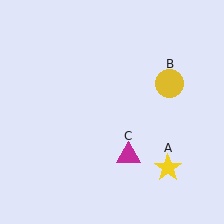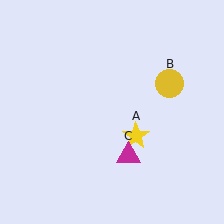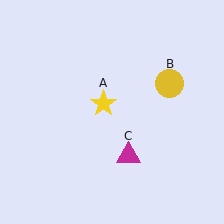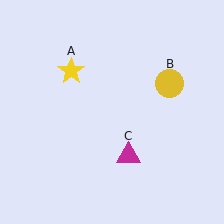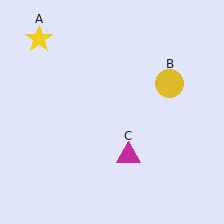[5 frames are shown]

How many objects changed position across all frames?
1 object changed position: yellow star (object A).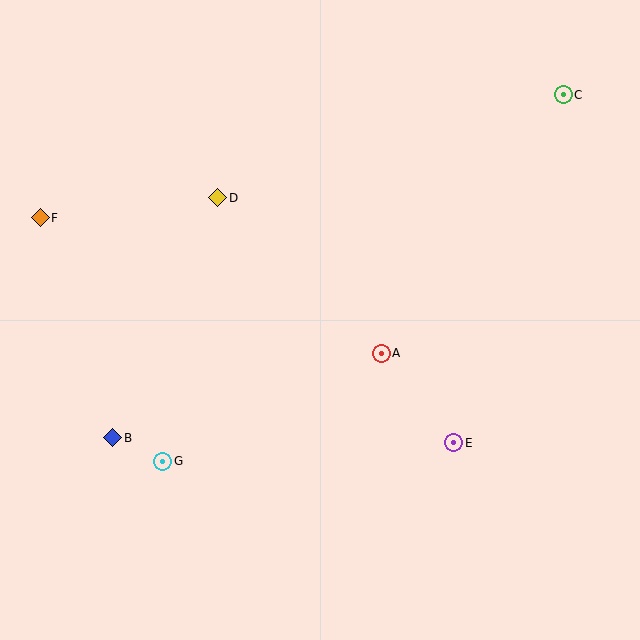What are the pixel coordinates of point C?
Point C is at (563, 95).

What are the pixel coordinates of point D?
Point D is at (218, 198).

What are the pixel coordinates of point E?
Point E is at (454, 443).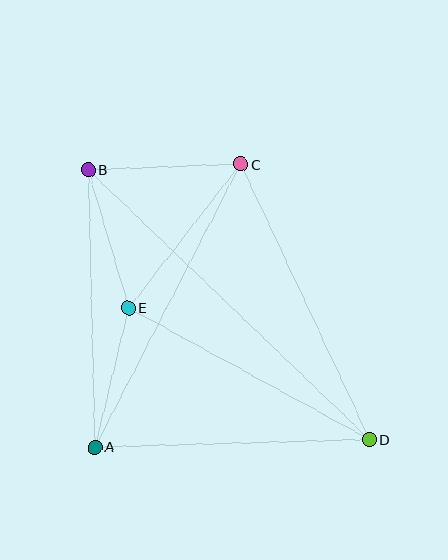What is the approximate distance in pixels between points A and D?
The distance between A and D is approximately 274 pixels.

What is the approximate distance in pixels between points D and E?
The distance between D and E is approximately 274 pixels.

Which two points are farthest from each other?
Points B and D are farthest from each other.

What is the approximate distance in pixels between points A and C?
The distance between A and C is approximately 318 pixels.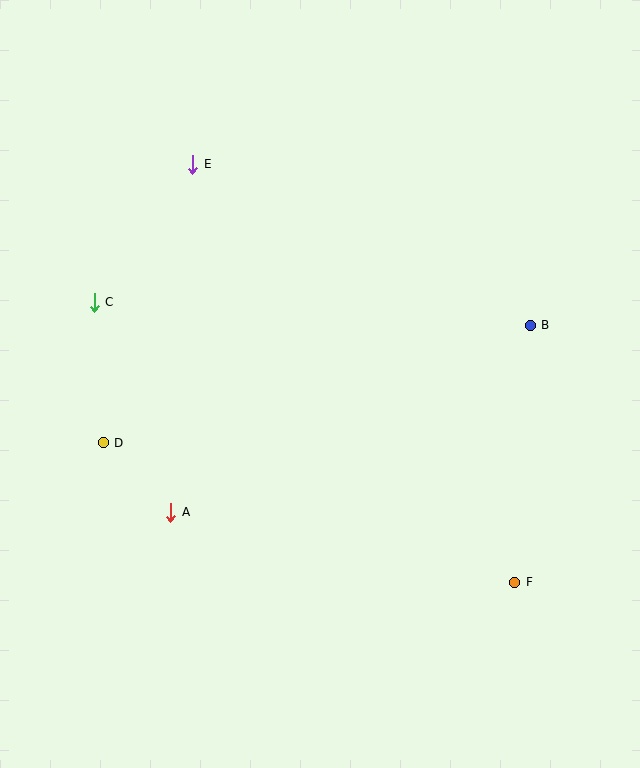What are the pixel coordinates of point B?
Point B is at (530, 325).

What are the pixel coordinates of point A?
Point A is at (171, 512).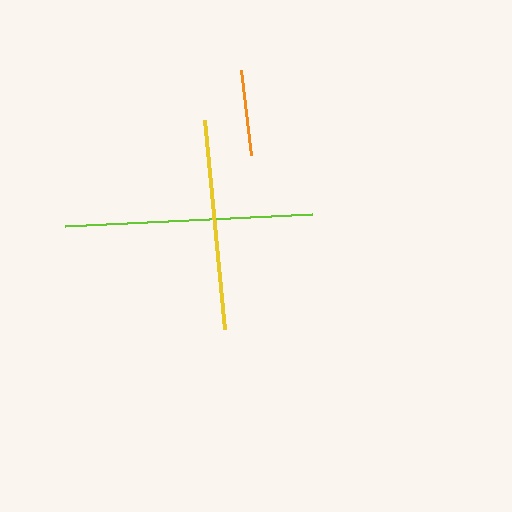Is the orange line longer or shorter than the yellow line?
The yellow line is longer than the orange line.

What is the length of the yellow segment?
The yellow segment is approximately 210 pixels long.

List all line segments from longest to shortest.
From longest to shortest: lime, yellow, orange.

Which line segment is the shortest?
The orange line is the shortest at approximately 86 pixels.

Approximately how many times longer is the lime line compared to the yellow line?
The lime line is approximately 1.2 times the length of the yellow line.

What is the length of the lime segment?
The lime segment is approximately 247 pixels long.